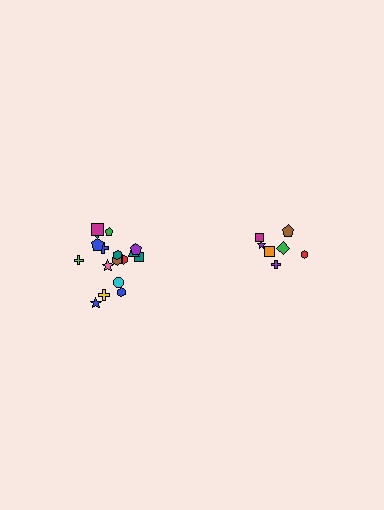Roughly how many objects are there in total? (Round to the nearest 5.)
Roughly 25 objects in total.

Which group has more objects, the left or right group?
The left group.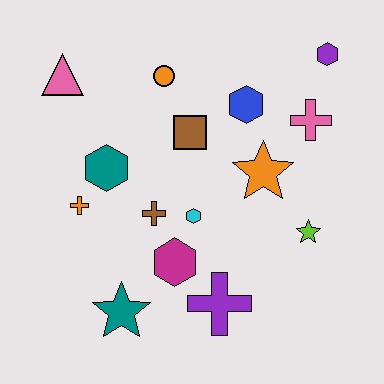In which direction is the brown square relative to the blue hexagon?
The brown square is to the left of the blue hexagon.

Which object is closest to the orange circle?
The brown square is closest to the orange circle.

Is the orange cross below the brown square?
Yes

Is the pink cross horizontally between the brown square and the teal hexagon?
No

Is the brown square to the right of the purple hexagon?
No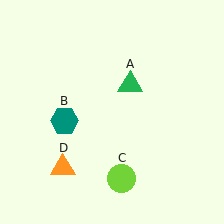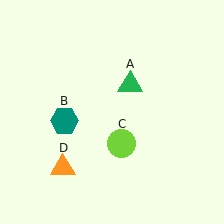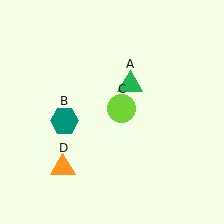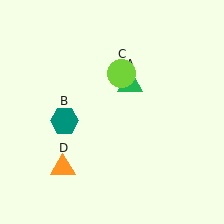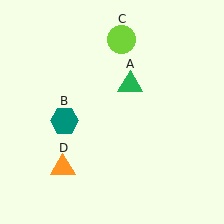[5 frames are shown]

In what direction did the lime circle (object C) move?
The lime circle (object C) moved up.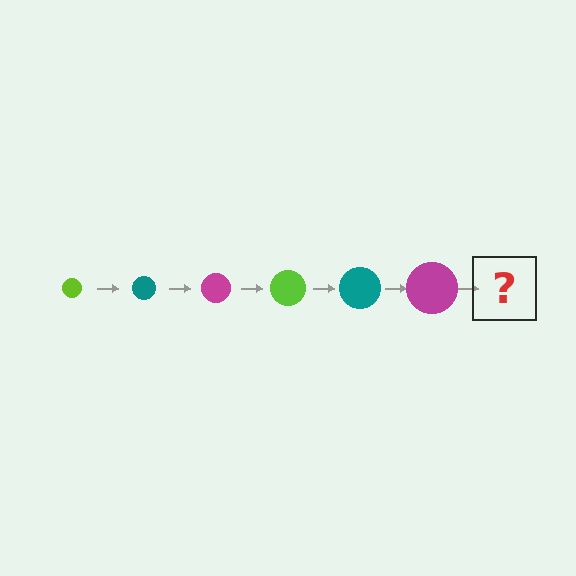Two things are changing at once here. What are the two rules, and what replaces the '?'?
The two rules are that the circle grows larger each step and the color cycles through lime, teal, and magenta. The '?' should be a lime circle, larger than the previous one.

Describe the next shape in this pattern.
It should be a lime circle, larger than the previous one.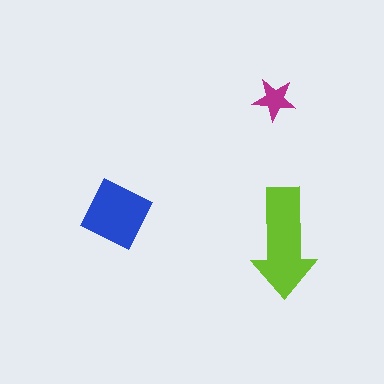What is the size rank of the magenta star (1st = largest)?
3rd.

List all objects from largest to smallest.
The lime arrow, the blue square, the magenta star.